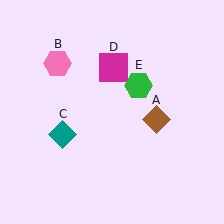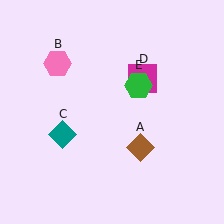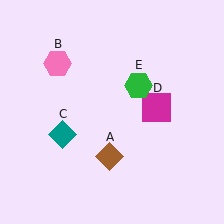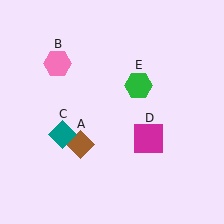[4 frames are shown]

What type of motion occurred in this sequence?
The brown diamond (object A), magenta square (object D) rotated clockwise around the center of the scene.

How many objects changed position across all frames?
2 objects changed position: brown diamond (object A), magenta square (object D).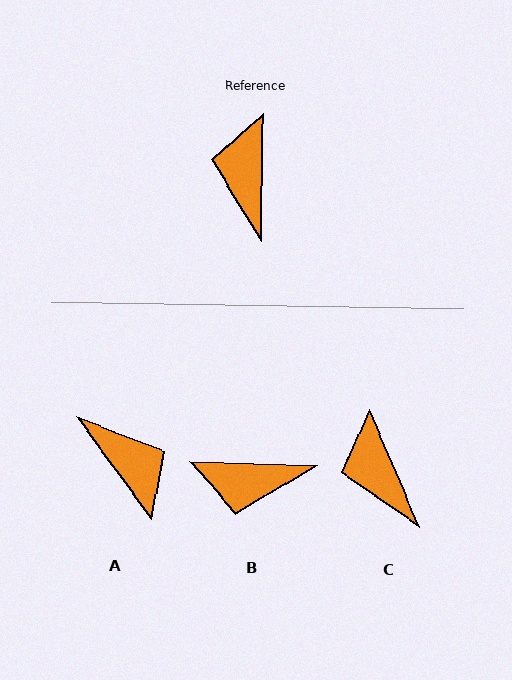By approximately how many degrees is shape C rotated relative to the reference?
Approximately 24 degrees counter-clockwise.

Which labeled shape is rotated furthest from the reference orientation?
A, about 143 degrees away.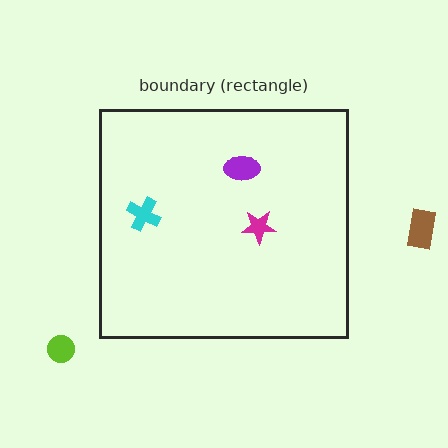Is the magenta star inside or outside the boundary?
Inside.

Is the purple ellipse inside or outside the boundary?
Inside.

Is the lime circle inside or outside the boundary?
Outside.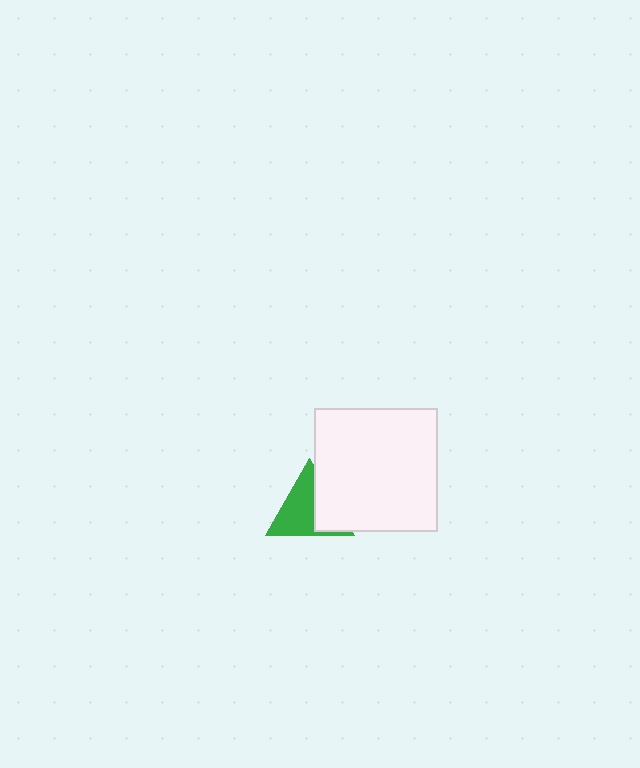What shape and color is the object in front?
The object in front is a white square.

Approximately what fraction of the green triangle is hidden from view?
Roughly 38% of the green triangle is hidden behind the white square.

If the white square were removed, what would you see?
You would see the complete green triangle.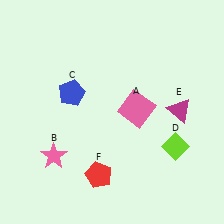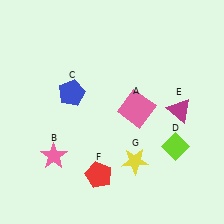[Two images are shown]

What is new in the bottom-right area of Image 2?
A yellow star (G) was added in the bottom-right area of Image 2.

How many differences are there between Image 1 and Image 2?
There is 1 difference between the two images.